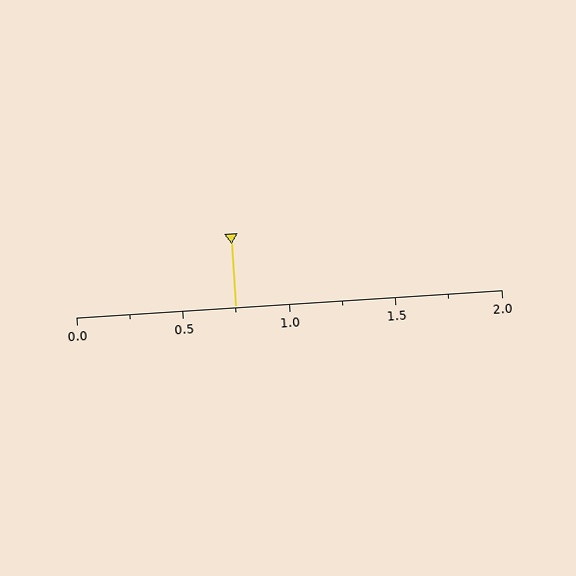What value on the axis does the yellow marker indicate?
The marker indicates approximately 0.75.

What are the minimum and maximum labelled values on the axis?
The axis runs from 0.0 to 2.0.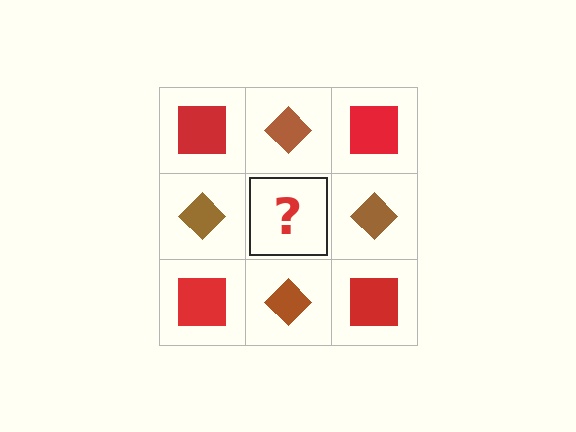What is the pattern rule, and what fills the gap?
The rule is that it alternates red square and brown diamond in a checkerboard pattern. The gap should be filled with a red square.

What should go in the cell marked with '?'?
The missing cell should contain a red square.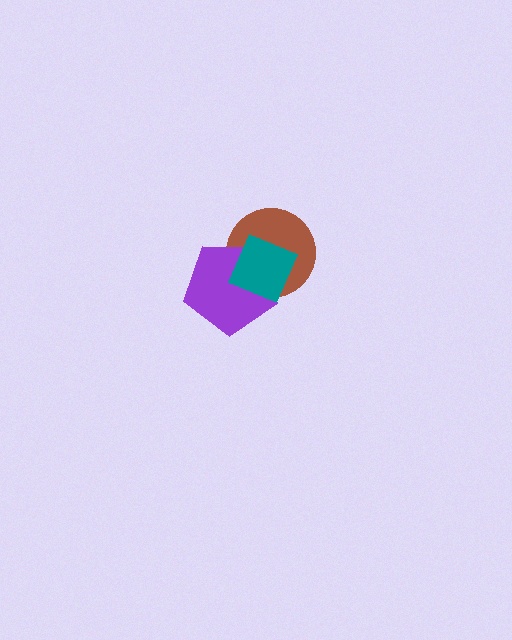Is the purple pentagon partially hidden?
Yes, it is partially covered by another shape.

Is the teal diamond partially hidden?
No, no other shape covers it.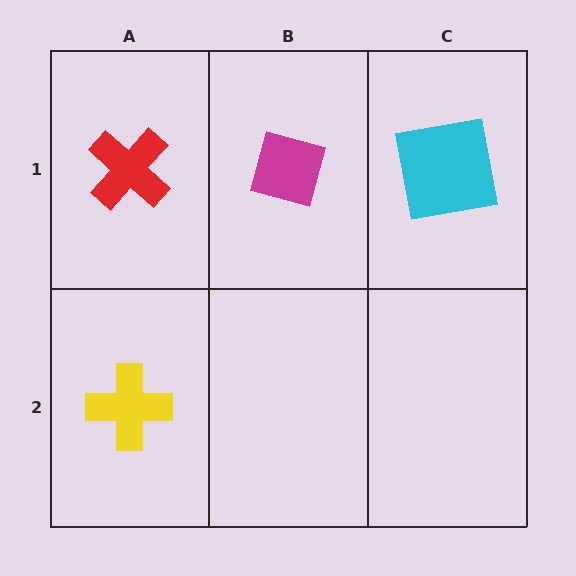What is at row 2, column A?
A yellow cross.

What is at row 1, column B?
A magenta diamond.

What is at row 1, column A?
A red cross.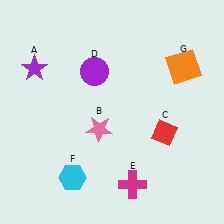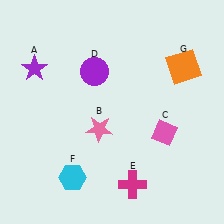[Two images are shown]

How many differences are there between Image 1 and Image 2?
There is 1 difference between the two images.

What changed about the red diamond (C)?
In Image 1, C is red. In Image 2, it changed to pink.